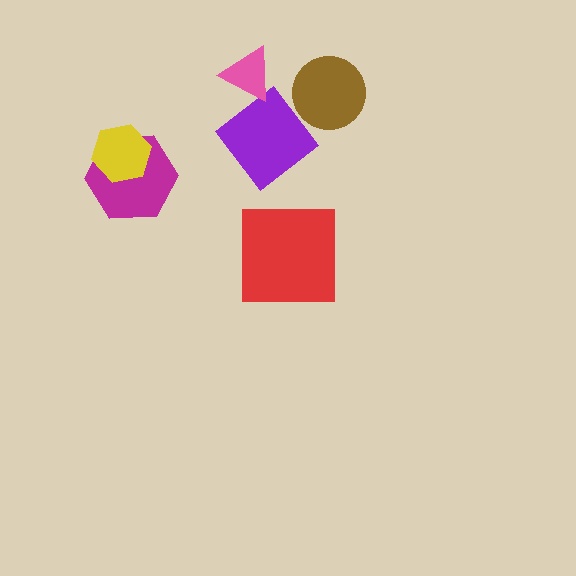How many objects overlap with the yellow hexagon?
1 object overlaps with the yellow hexagon.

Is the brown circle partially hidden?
No, no other shape covers it.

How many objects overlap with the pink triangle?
0 objects overlap with the pink triangle.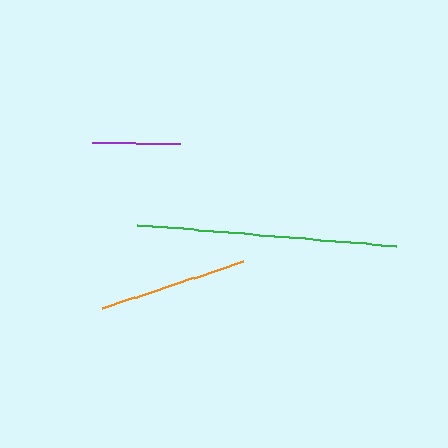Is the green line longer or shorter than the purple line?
The green line is longer than the purple line.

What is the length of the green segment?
The green segment is approximately 259 pixels long.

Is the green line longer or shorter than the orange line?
The green line is longer than the orange line.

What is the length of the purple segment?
The purple segment is approximately 88 pixels long.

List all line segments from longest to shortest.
From longest to shortest: green, orange, purple.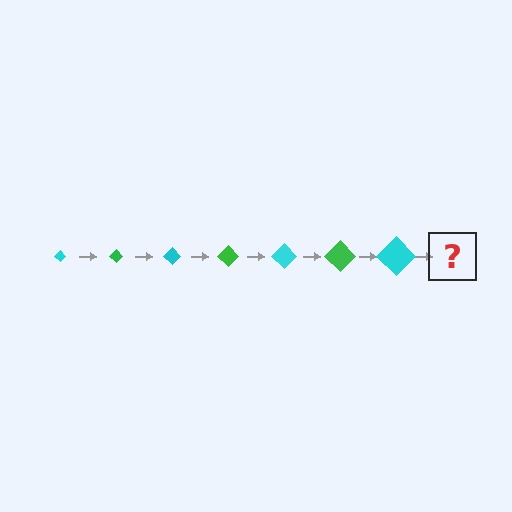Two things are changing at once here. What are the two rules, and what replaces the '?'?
The two rules are that the diamond grows larger each step and the color cycles through cyan and green. The '?' should be a green diamond, larger than the previous one.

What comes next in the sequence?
The next element should be a green diamond, larger than the previous one.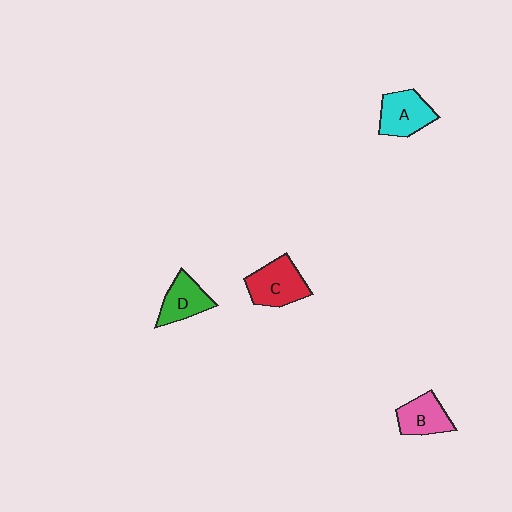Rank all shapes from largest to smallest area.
From largest to smallest: C (red), A (cyan), D (green), B (pink).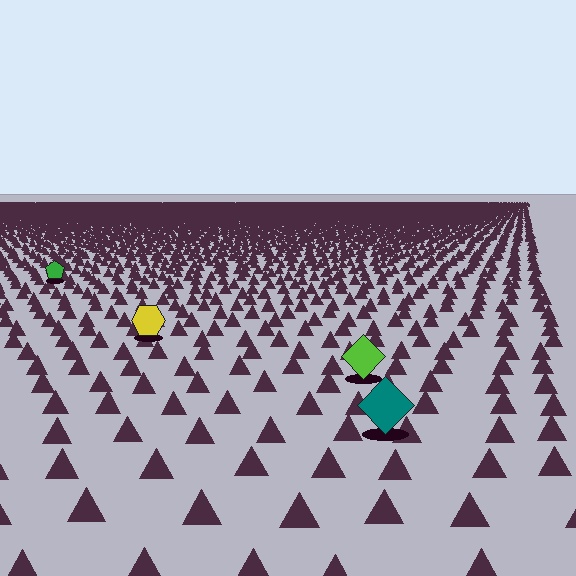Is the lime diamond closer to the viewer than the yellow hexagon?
Yes. The lime diamond is closer — you can tell from the texture gradient: the ground texture is coarser near it.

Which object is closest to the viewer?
The teal diamond is closest. The texture marks near it are larger and more spread out.